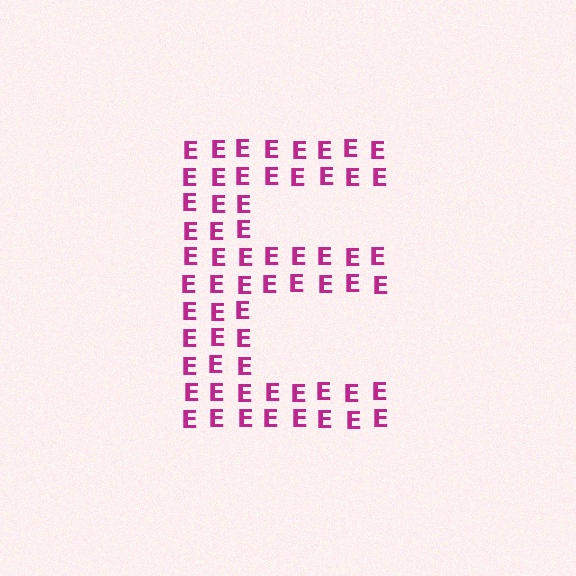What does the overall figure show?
The overall figure shows the letter E.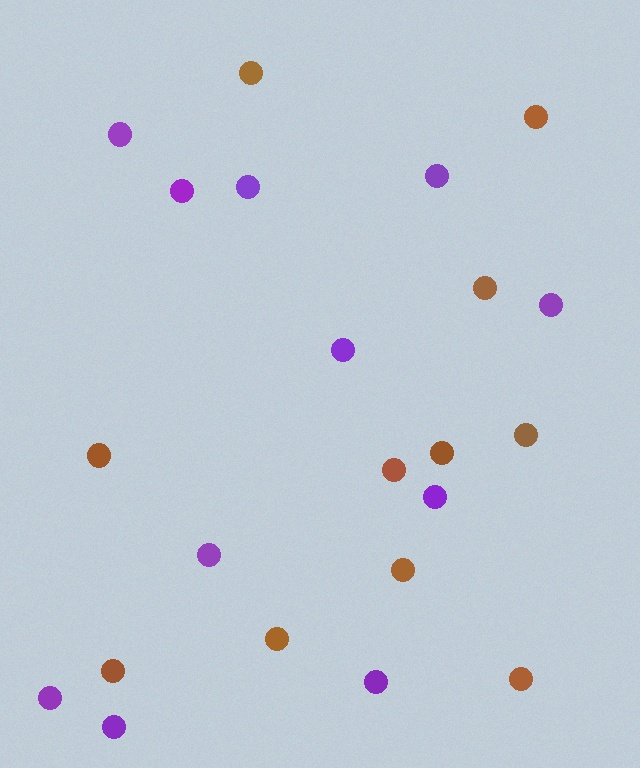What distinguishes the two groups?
There are 2 groups: one group of brown circles (11) and one group of purple circles (11).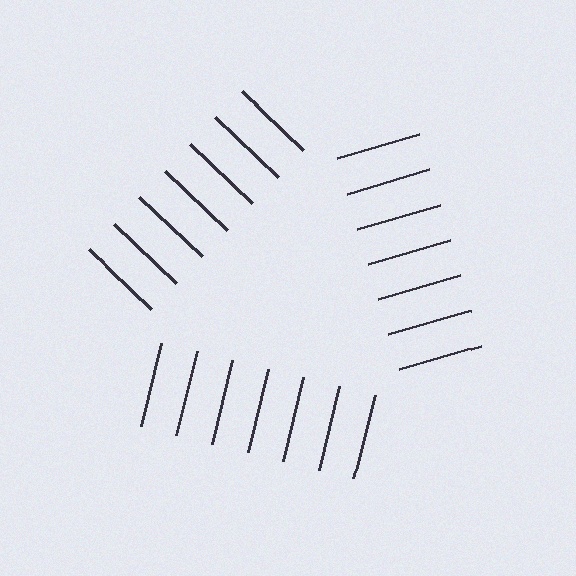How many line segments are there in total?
21 — 7 along each of the 3 edges.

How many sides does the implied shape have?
3 sides — the line-ends trace a triangle.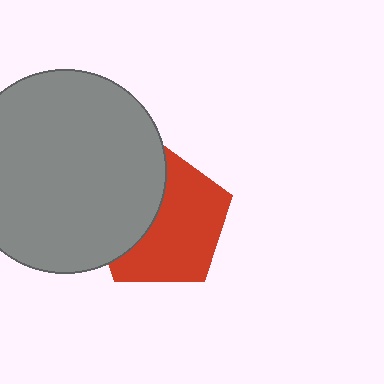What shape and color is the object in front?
The object in front is a gray circle.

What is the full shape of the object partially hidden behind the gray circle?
The partially hidden object is a red pentagon.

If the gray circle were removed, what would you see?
You would see the complete red pentagon.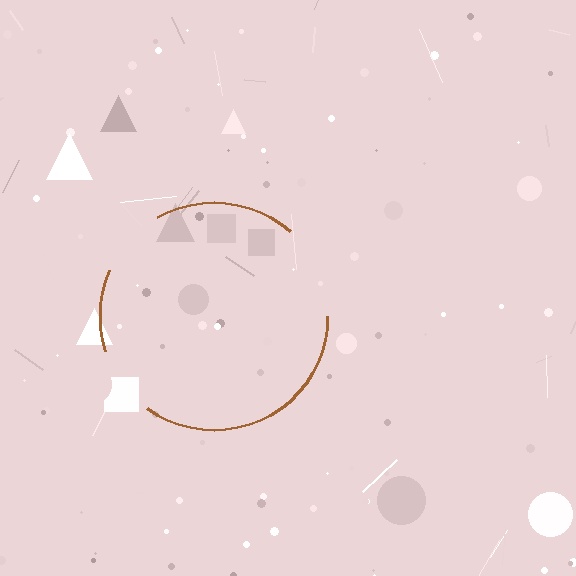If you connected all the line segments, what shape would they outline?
They would outline a circle.